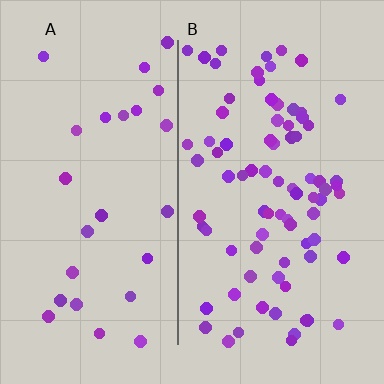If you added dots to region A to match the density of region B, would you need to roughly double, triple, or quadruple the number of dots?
Approximately triple.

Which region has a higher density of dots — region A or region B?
B (the right).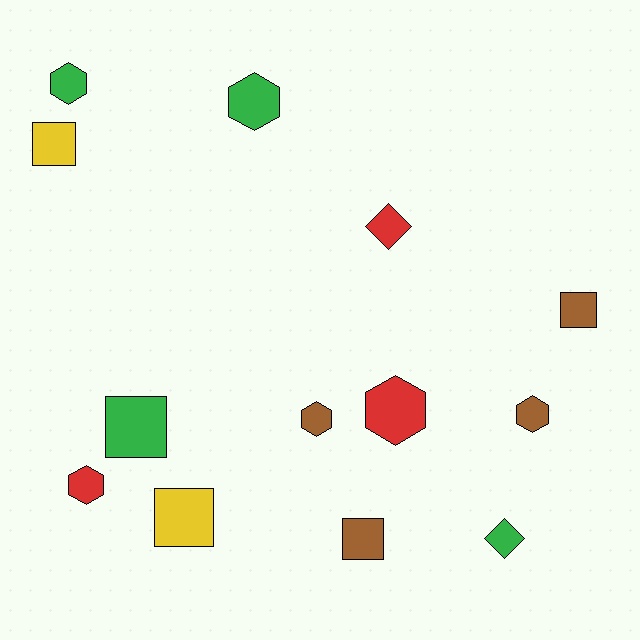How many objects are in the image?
There are 13 objects.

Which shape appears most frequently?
Hexagon, with 6 objects.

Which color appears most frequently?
Green, with 4 objects.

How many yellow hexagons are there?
There are no yellow hexagons.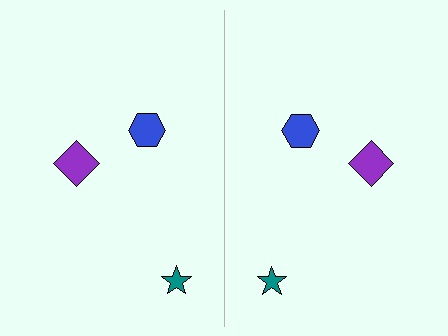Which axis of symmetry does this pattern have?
The pattern has a vertical axis of symmetry running through the center of the image.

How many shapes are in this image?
There are 6 shapes in this image.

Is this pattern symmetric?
Yes, this pattern has bilateral (reflection) symmetry.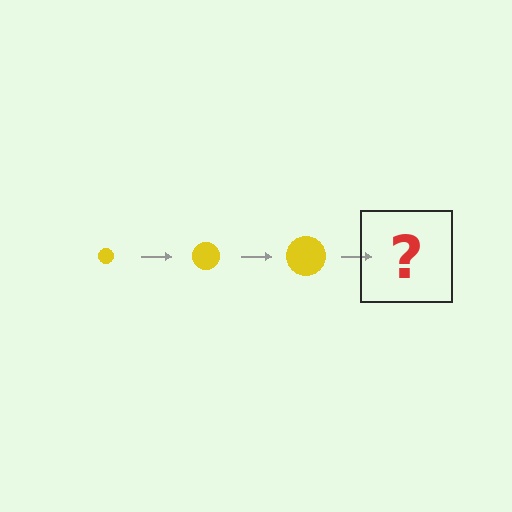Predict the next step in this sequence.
The next step is a yellow circle, larger than the previous one.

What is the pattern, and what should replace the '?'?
The pattern is that the circle gets progressively larger each step. The '?' should be a yellow circle, larger than the previous one.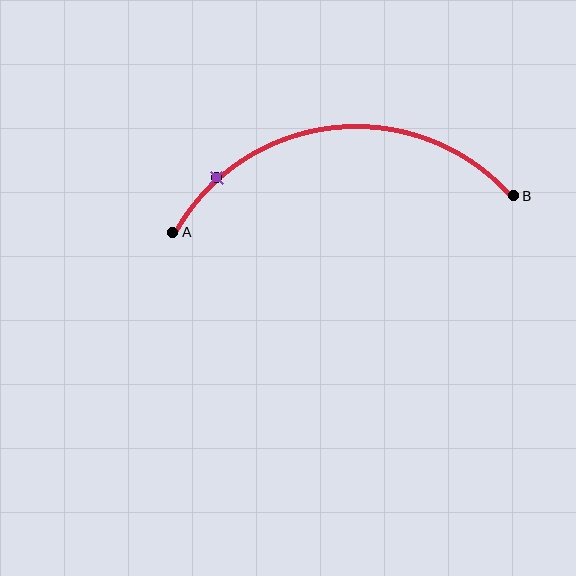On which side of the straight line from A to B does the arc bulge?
The arc bulges above the straight line connecting A and B.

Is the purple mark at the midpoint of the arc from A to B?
No. The purple mark lies on the arc but is closer to endpoint A. The arc midpoint would be at the point on the curve equidistant along the arc from both A and B.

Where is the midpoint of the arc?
The arc midpoint is the point on the curve farthest from the straight line joining A and B. It sits above that line.